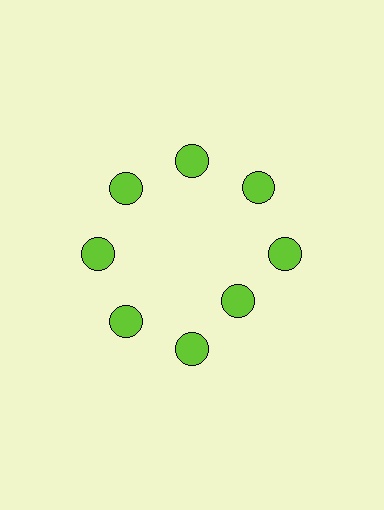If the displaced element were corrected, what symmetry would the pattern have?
It would have 8-fold rotational symmetry — the pattern would map onto itself every 45 degrees.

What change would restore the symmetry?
The symmetry would be restored by moving it outward, back onto the ring so that all 8 circles sit at equal angles and equal distance from the center.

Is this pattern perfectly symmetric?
No. The 8 lime circles are arranged in a ring, but one element near the 4 o'clock position is pulled inward toward the center, breaking the 8-fold rotational symmetry.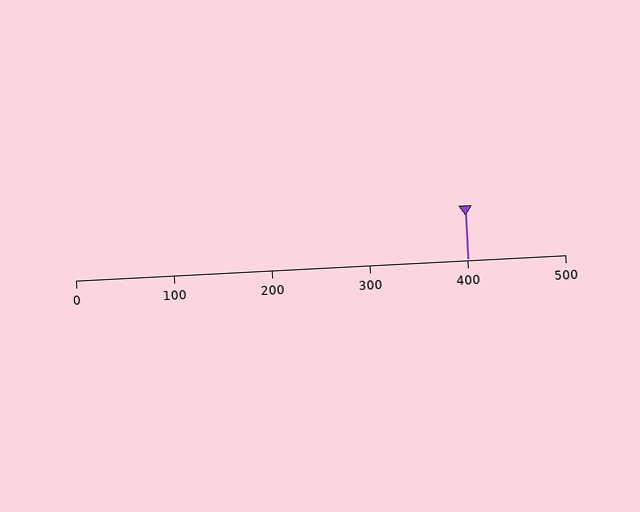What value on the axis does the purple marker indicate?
The marker indicates approximately 400.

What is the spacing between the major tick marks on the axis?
The major ticks are spaced 100 apart.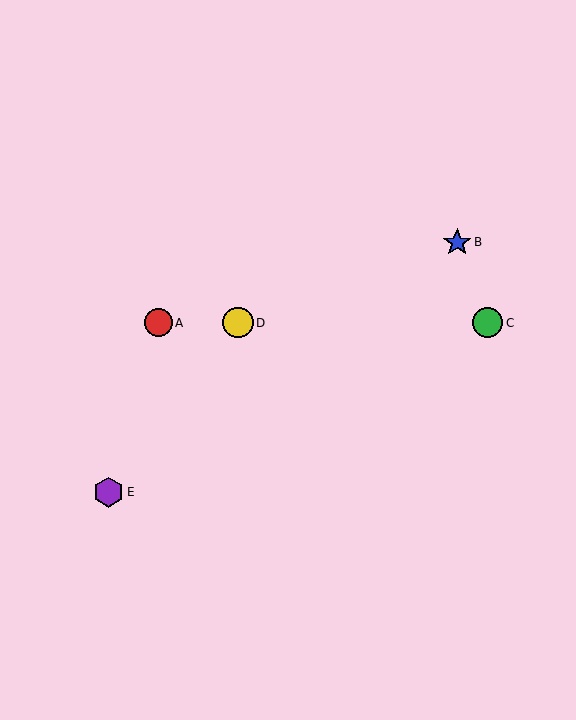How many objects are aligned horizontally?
3 objects (A, C, D) are aligned horizontally.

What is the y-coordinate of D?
Object D is at y≈323.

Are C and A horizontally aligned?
Yes, both are at y≈323.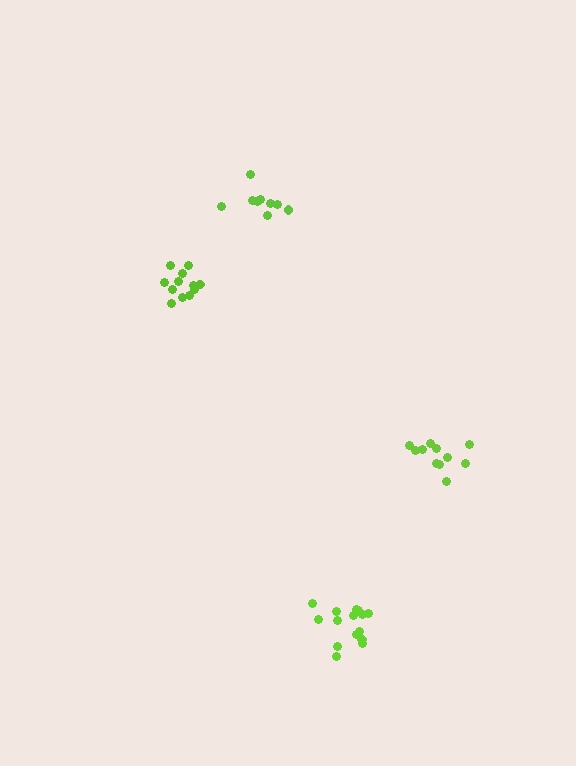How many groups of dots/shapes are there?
There are 4 groups.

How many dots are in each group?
Group 1: 11 dots, Group 2: 15 dots, Group 3: 12 dots, Group 4: 9 dots (47 total).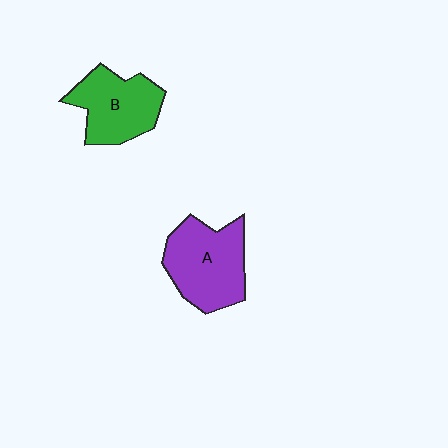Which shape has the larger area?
Shape A (purple).